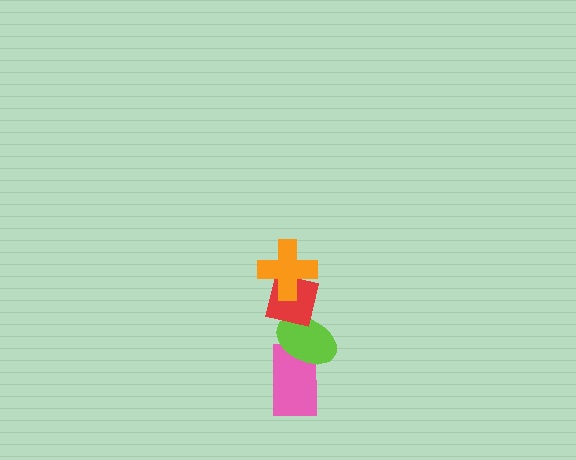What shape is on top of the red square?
The orange cross is on top of the red square.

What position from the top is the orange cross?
The orange cross is 1st from the top.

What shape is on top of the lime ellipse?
The red square is on top of the lime ellipse.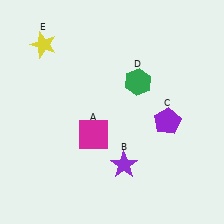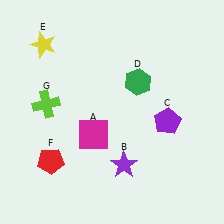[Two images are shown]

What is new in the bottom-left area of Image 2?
A red pentagon (F) was added in the bottom-left area of Image 2.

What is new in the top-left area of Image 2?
A lime cross (G) was added in the top-left area of Image 2.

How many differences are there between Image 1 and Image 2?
There are 2 differences between the two images.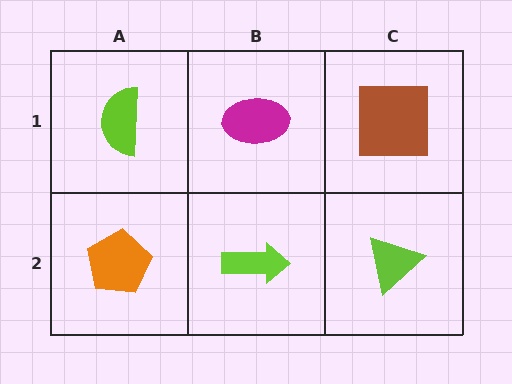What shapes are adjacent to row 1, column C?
A lime triangle (row 2, column C), a magenta ellipse (row 1, column B).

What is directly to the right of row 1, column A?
A magenta ellipse.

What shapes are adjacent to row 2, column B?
A magenta ellipse (row 1, column B), an orange pentagon (row 2, column A), a lime triangle (row 2, column C).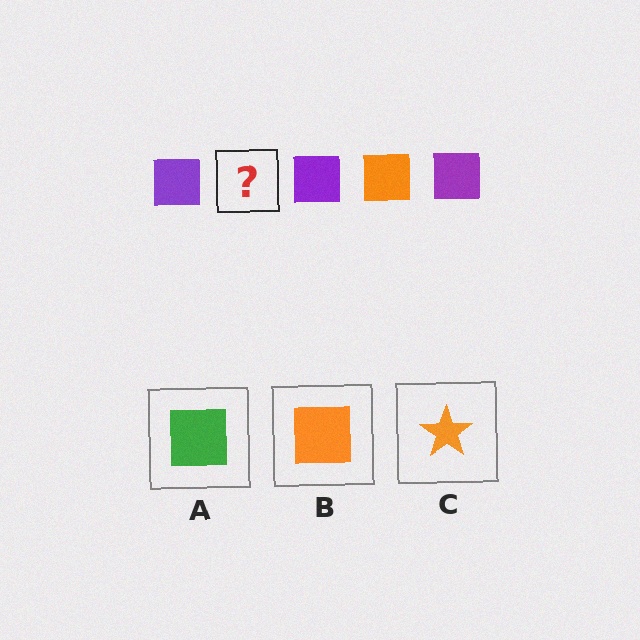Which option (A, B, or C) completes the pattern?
B.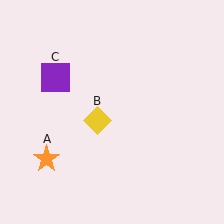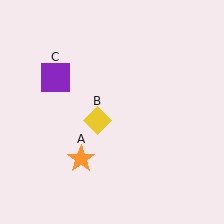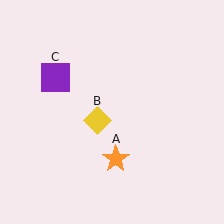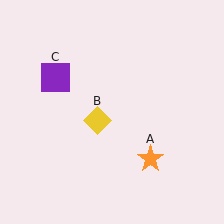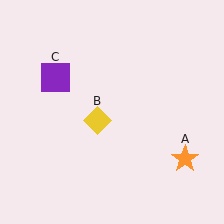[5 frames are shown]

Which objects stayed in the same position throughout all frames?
Yellow diamond (object B) and purple square (object C) remained stationary.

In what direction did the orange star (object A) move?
The orange star (object A) moved right.